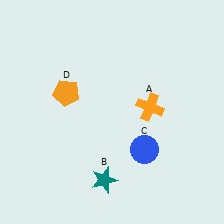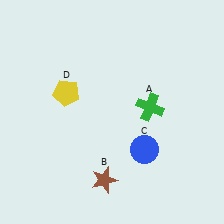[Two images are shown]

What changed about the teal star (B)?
In Image 1, B is teal. In Image 2, it changed to brown.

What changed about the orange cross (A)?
In Image 1, A is orange. In Image 2, it changed to green.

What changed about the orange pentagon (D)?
In Image 1, D is orange. In Image 2, it changed to yellow.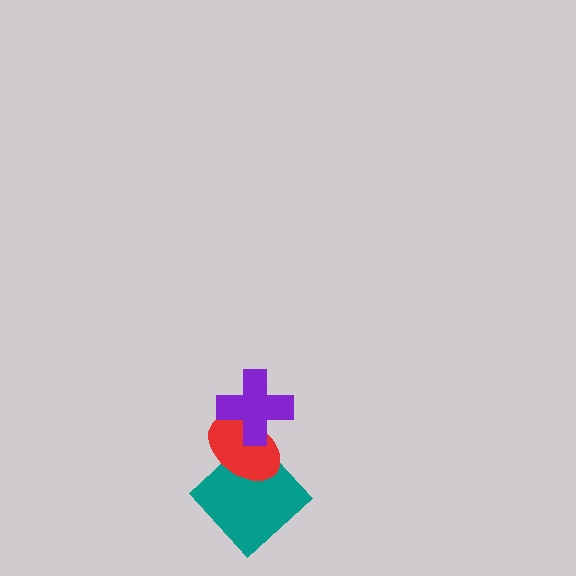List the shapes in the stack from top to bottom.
From top to bottom: the purple cross, the red ellipse, the teal diamond.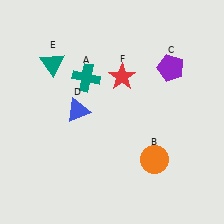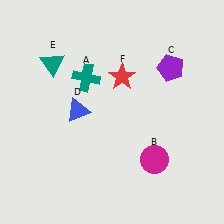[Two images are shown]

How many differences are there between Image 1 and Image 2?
There is 1 difference between the two images.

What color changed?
The circle (B) changed from orange in Image 1 to magenta in Image 2.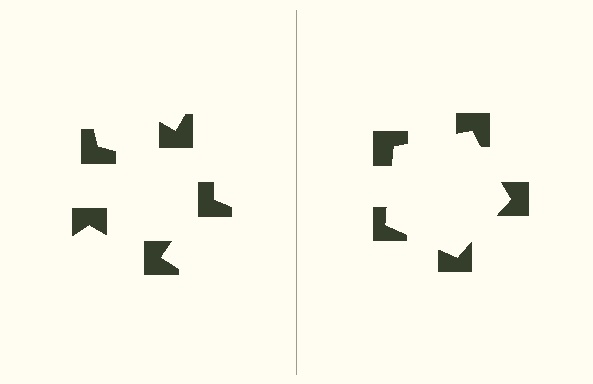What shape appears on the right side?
An illusory pentagon.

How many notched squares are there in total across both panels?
10 — 5 on each side.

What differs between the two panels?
The notched squares are positioned identically on both sides; only the wedge orientations differ. On the right they align to a pentagon; on the left they are misaligned.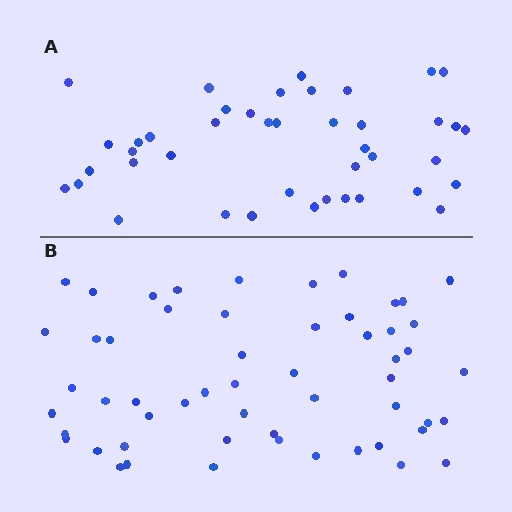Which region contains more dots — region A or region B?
Region B (the bottom region) has more dots.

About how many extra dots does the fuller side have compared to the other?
Region B has approximately 15 more dots than region A.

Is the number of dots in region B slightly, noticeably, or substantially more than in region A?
Region B has noticeably more, but not dramatically so. The ratio is roughly 1.3 to 1.